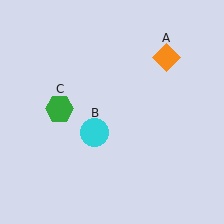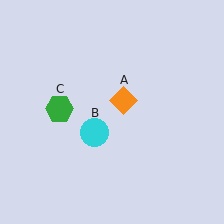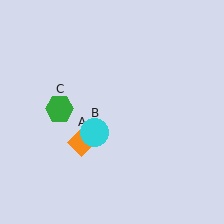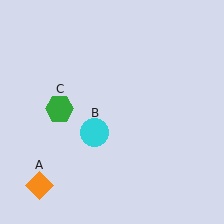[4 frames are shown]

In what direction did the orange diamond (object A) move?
The orange diamond (object A) moved down and to the left.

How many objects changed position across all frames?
1 object changed position: orange diamond (object A).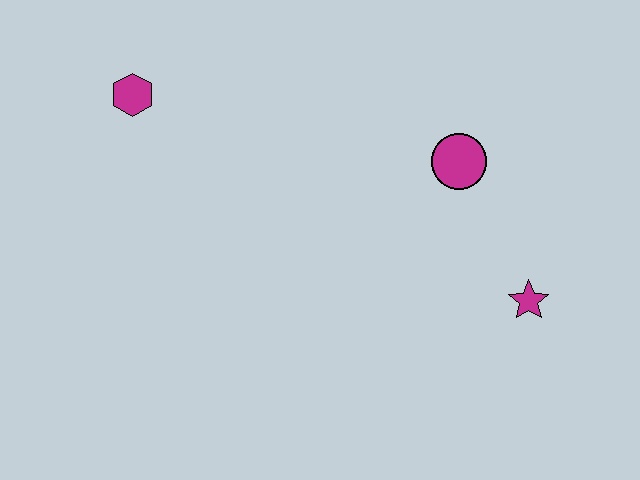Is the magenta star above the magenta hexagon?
No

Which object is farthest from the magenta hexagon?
The magenta star is farthest from the magenta hexagon.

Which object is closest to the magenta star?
The magenta circle is closest to the magenta star.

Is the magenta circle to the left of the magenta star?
Yes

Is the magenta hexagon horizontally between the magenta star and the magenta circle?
No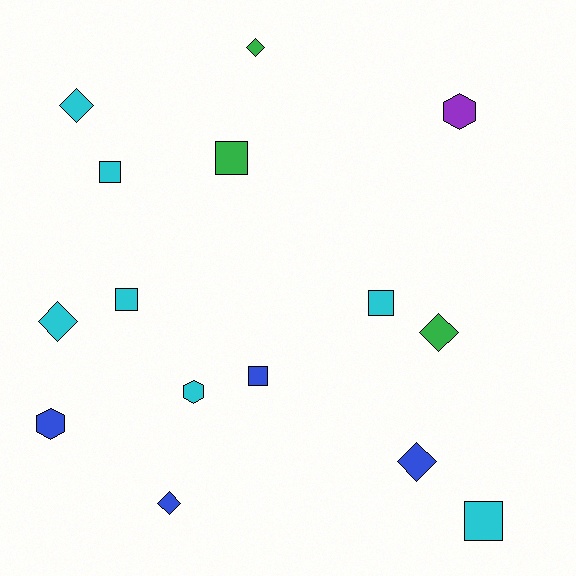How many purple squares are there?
There are no purple squares.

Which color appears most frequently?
Cyan, with 7 objects.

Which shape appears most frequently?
Square, with 6 objects.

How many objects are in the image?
There are 15 objects.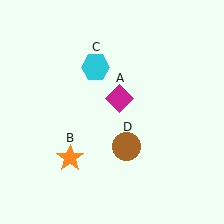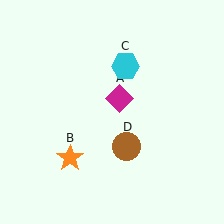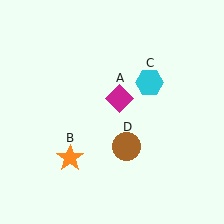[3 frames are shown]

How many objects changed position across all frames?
1 object changed position: cyan hexagon (object C).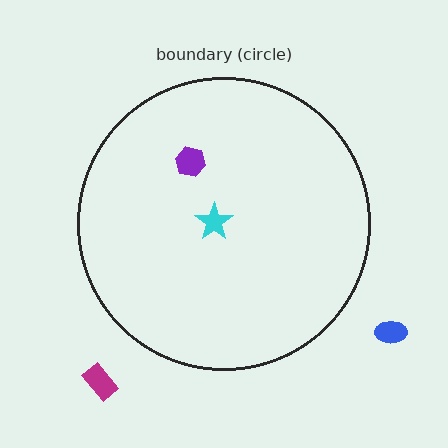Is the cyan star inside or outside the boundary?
Inside.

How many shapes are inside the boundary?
2 inside, 2 outside.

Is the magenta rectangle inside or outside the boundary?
Outside.